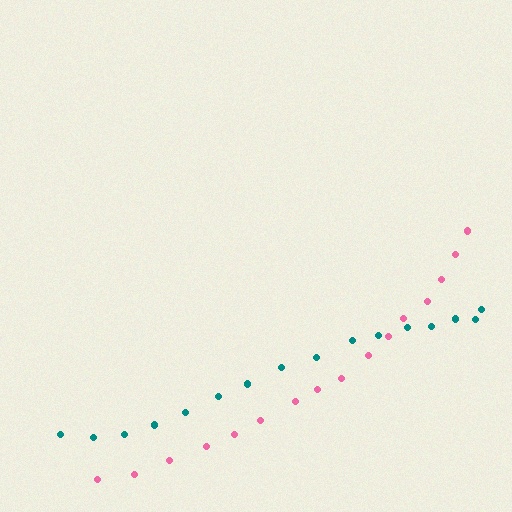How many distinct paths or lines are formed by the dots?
There are 2 distinct paths.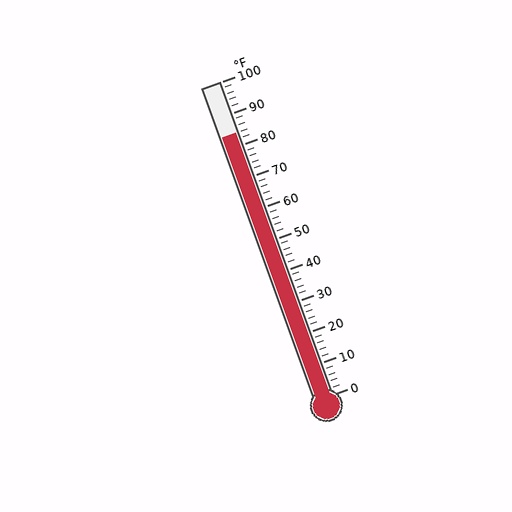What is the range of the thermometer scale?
The thermometer scale ranges from 0°F to 100°F.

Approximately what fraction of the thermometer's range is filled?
The thermometer is filled to approximately 85% of its range.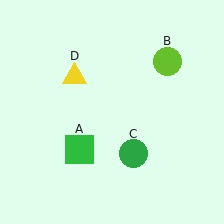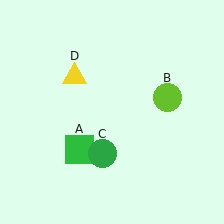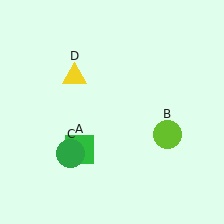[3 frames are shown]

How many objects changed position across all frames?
2 objects changed position: lime circle (object B), green circle (object C).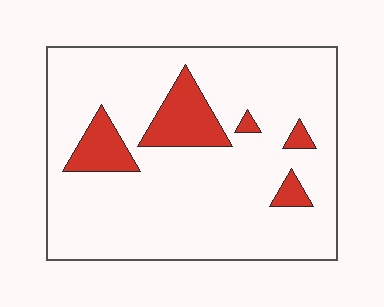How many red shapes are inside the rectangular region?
5.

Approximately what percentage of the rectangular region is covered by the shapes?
Approximately 15%.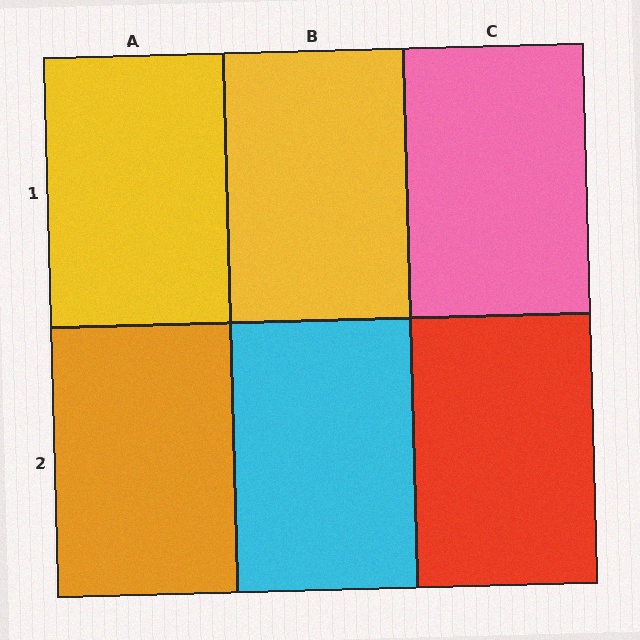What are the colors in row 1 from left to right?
Yellow, yellow, pink.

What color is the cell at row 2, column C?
Red.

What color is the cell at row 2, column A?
Orange.